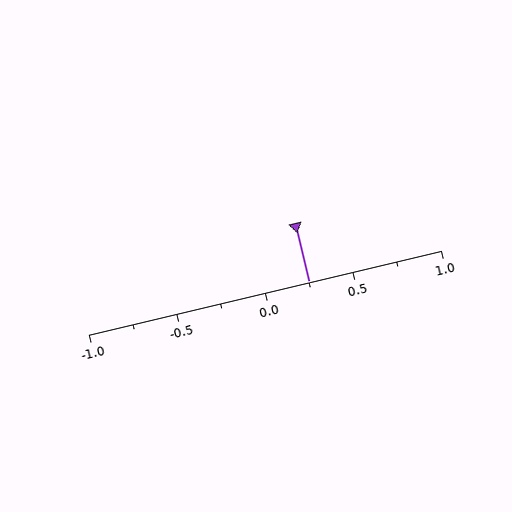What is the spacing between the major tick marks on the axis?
The major ticks are spaced 0.5 apart.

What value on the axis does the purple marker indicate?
The marker indicates approximately 0.25.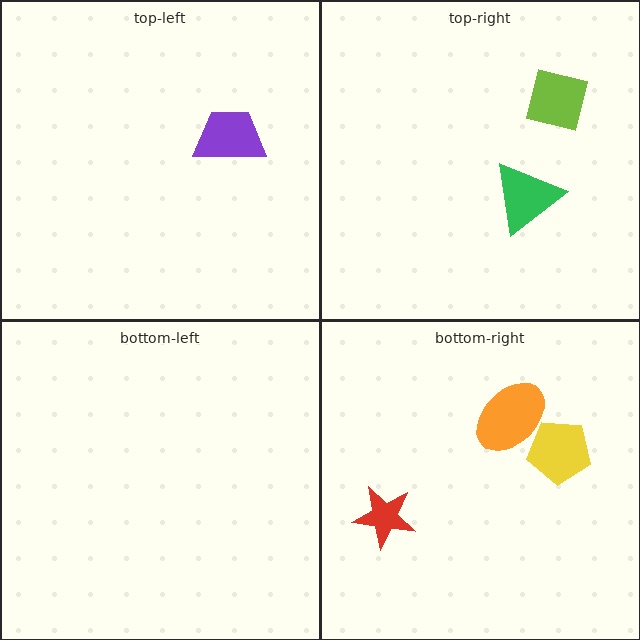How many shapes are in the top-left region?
1.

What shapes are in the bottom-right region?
The red star, the yellow pentagon, the orange ellipse.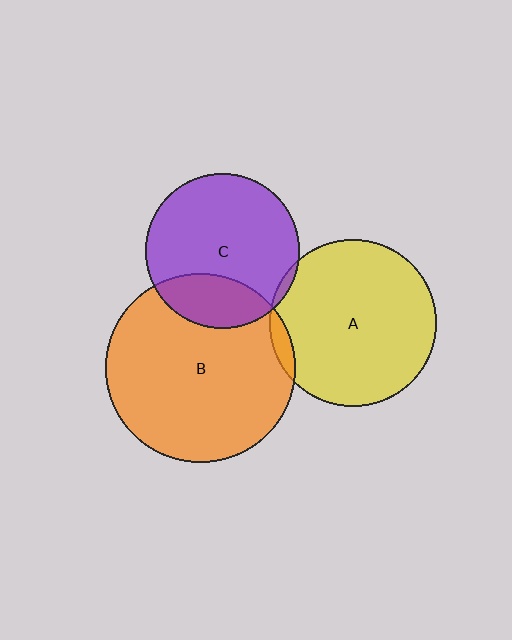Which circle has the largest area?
Circle B (orange).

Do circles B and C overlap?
Yes.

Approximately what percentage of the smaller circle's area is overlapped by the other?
Approximately 25%.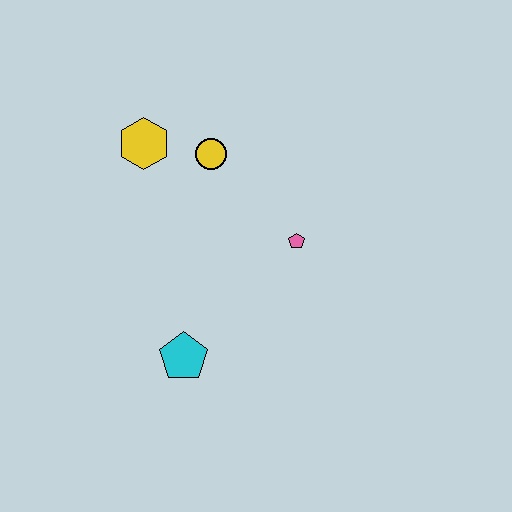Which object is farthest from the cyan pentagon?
The yellow hexagon is farthest from the cyan pentagon.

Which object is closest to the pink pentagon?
The yellow circle is closest to the pink pentagon.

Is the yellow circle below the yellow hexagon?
Yes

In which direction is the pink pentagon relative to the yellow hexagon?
The pink pentagon is to the right of the yellow hexagon.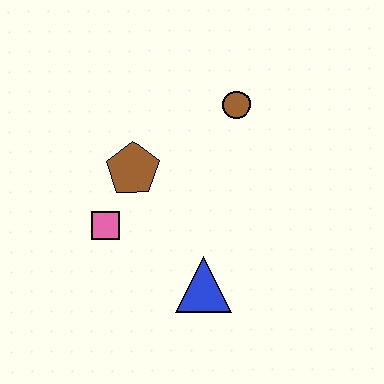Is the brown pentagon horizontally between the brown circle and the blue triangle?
No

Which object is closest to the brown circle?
The brown pentagon is closest to the brown circle.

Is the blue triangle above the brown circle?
No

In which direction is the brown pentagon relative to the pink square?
The brown pentagon is above the pink square.